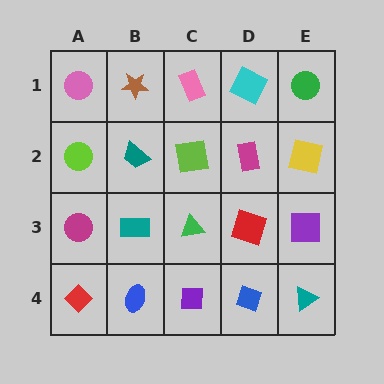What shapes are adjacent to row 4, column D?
A red square (row 3, column D), a purple square (row 4, column C), a teal triangle (row 4, column E).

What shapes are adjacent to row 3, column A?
A lime circle (row 2, column A), a red diamond (row 4, column A), a teal rectangle (row 3, column B).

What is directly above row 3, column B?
A teal trapezoid.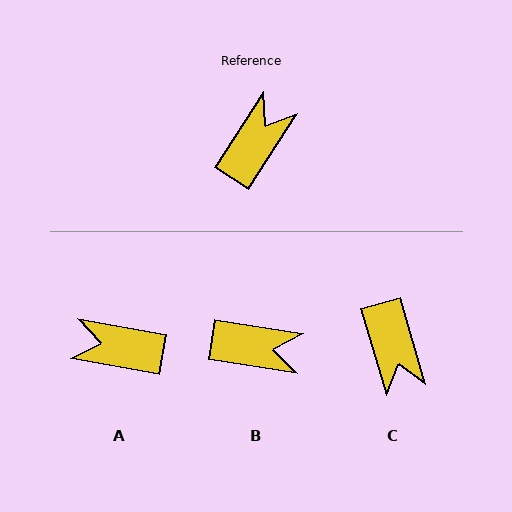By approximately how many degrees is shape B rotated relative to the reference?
Approximately 66 degrees clockwise.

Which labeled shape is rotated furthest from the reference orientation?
C, about 131 degrees away.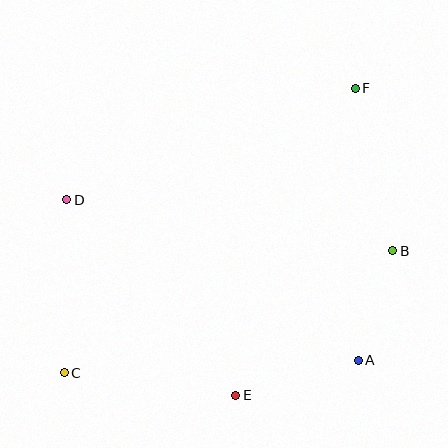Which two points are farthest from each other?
Points C and F are farthest from each other.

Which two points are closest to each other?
Points A and B are closest to each other.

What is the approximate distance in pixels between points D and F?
The distance between D and F is approximately 309 pixels.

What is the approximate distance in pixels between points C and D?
The distance between C and D is approximately 173 pixels.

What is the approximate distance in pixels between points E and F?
The distance between E and F is approximately 330 pixels.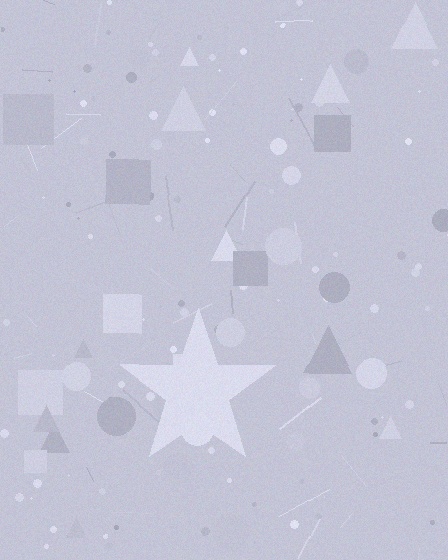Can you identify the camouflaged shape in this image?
The camouflaged shape is a star.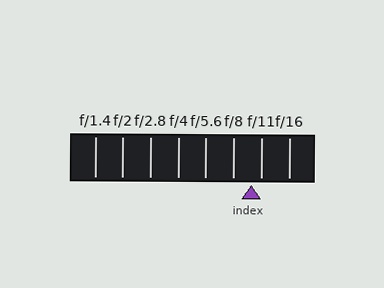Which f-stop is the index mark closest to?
The index mark is closest to f/11.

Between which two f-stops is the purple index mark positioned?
The index mark is between f/8 and f/11.